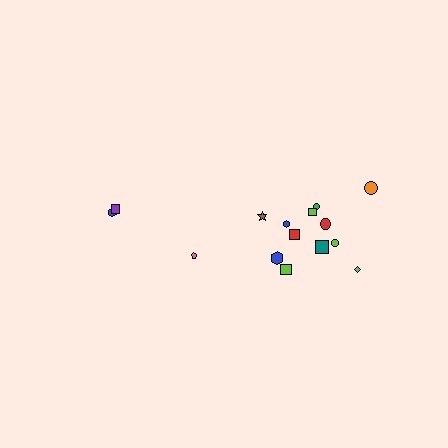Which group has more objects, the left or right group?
The right group.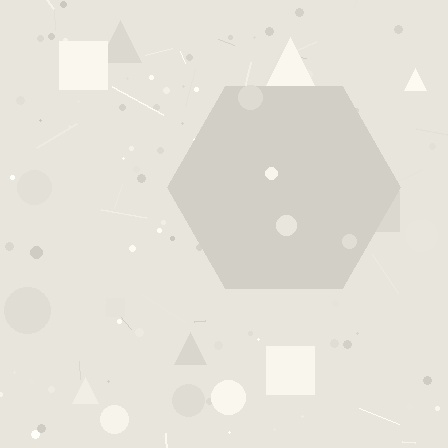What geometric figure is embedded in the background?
A hexagon is embedded in the background.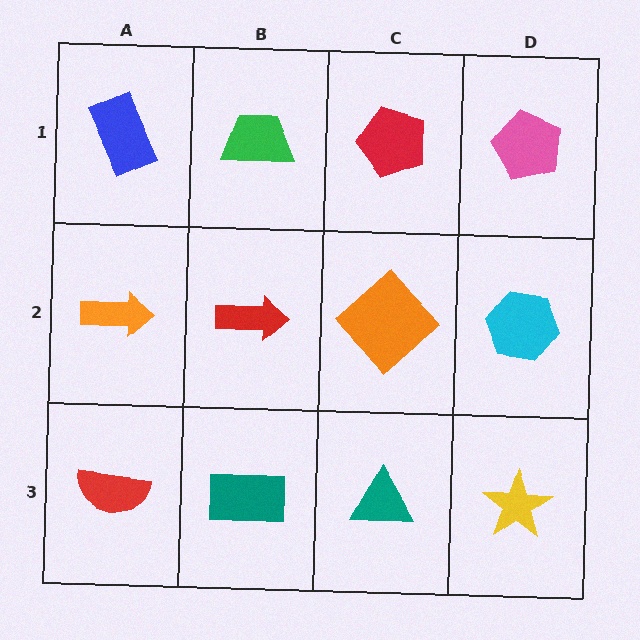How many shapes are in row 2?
4 shapes.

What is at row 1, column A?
A blue rectangle.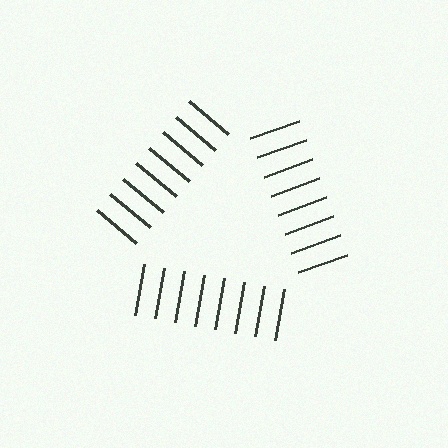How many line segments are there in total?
24 — 8 along each of the 3 edges.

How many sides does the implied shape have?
3 sides — the line-ends trace a triangle.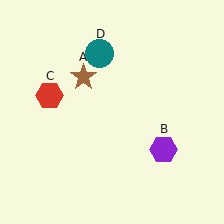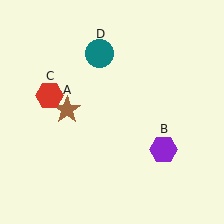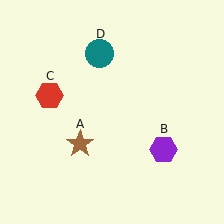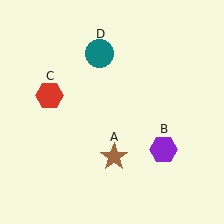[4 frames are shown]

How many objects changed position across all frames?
1 object changed position: brown star (object A).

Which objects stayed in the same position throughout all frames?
Purple hexagon (object B) and red hexagon (object C) and teal circle (object D) remained stationary.